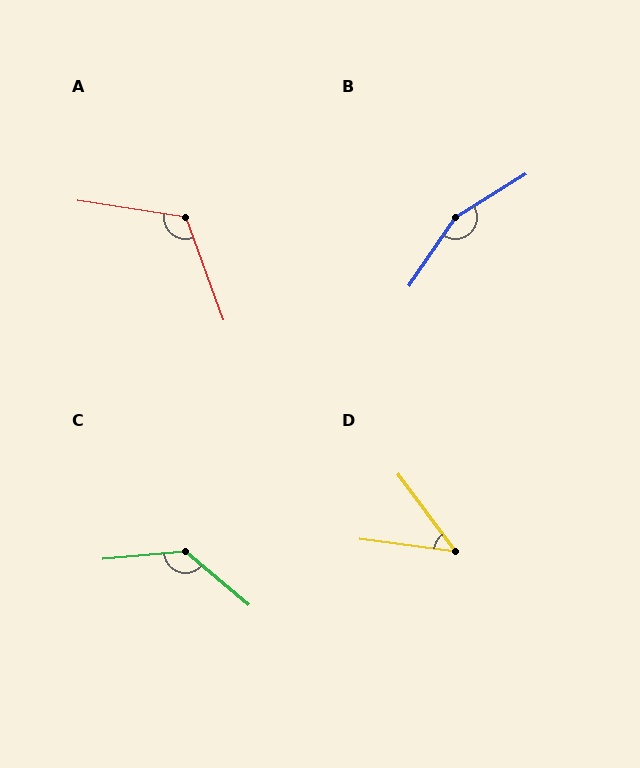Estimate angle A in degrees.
Approximately 119 degrees.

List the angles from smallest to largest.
D (46°), A (119°), C (134°), B (157°).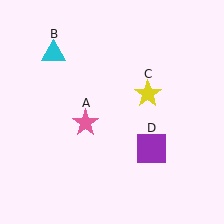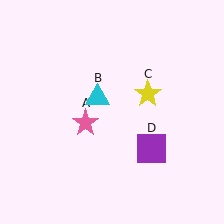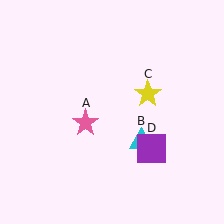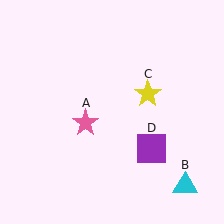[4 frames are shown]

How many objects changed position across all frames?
1 object changed position: cyan triangle (object B).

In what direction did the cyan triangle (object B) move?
The cyan triangle (object B) moved down and to the right.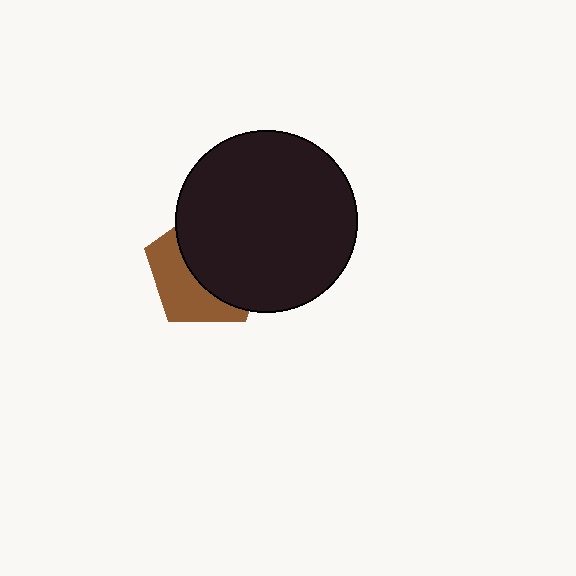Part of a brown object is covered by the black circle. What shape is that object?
It is a pentagon.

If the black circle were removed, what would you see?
You would see the complete brown pentagon.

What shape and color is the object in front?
The object in front is a black circle.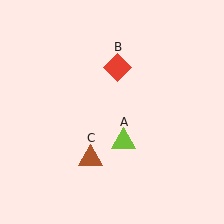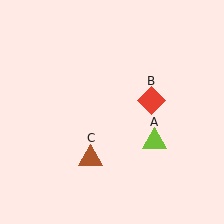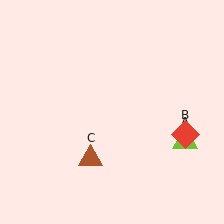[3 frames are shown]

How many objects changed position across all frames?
2 objects changed position: lime triangle (object A), red diamond (object B).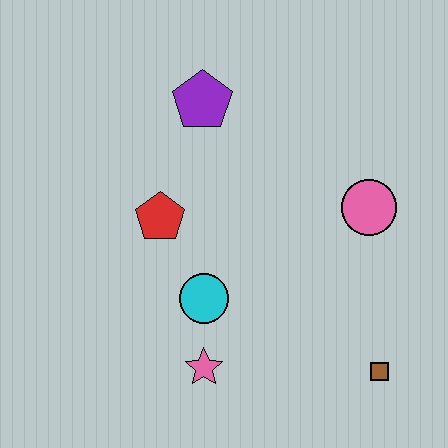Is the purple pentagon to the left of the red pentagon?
No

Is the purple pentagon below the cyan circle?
No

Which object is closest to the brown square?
The pink circle is closest to the brown square.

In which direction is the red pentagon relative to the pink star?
The red pentagon is above the pink star.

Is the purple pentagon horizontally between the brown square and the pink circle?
No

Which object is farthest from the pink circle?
The pink star is farthest from the pink circle.